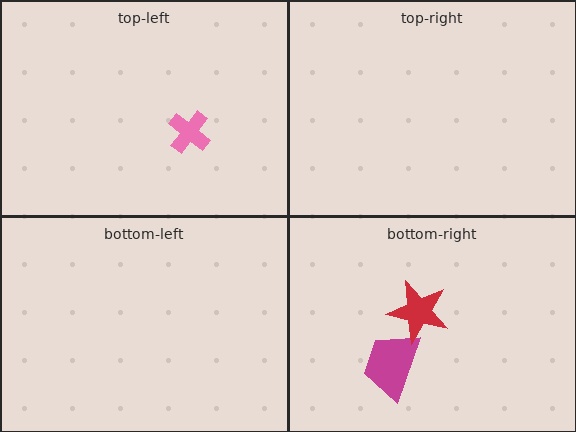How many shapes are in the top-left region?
1.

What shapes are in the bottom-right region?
The magenta trapezoid, the red star.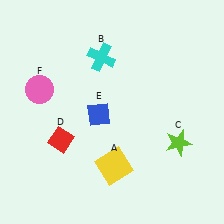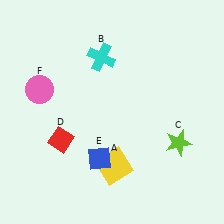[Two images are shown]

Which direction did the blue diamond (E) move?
The blue diamond (E) moved down.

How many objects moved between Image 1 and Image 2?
1 object moved between the two images.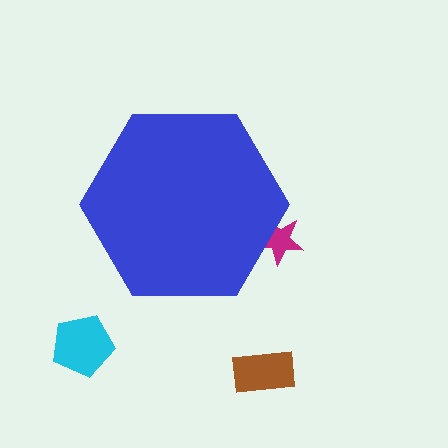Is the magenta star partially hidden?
Yes, the magenta star is partially hidden behind the blue hexagon.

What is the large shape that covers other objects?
A blue hexagon.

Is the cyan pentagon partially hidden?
No, the cyan pentagon is fully visible.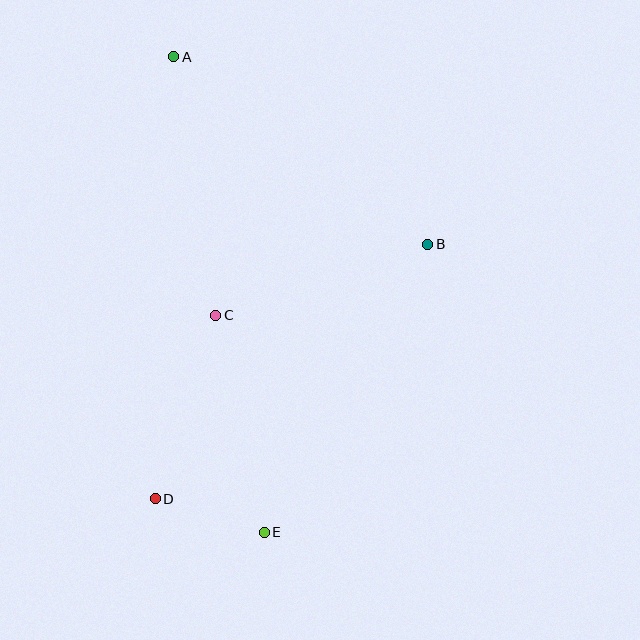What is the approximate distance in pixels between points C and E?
The distance between C and E is approximately 222 pixels.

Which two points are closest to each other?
Points D and E are closest to each other.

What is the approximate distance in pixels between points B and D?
The distance between B and D is approximately 373 pixels.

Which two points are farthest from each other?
Points A and E are farthest from each other.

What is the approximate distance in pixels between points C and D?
The distance between C and D is approximately 193 pixels.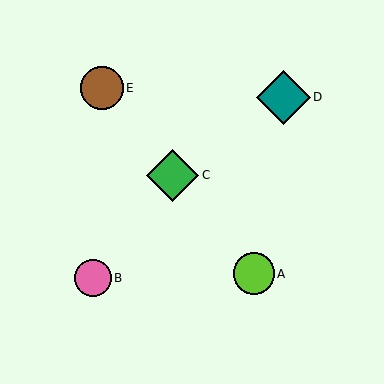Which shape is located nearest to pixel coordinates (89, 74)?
The brown circle (labeled E) at (102, 88) is nearest to that location.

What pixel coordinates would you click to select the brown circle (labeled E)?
Click at (102, 88) to select the brown circle E.